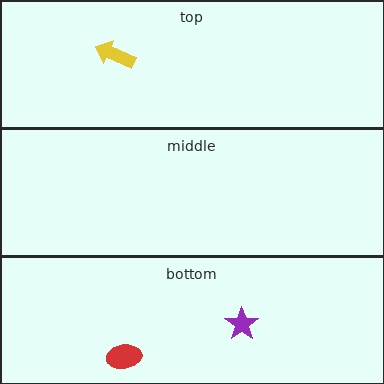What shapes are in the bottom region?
The red ellipse, the purple star.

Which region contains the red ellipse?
The bottom region.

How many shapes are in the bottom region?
2.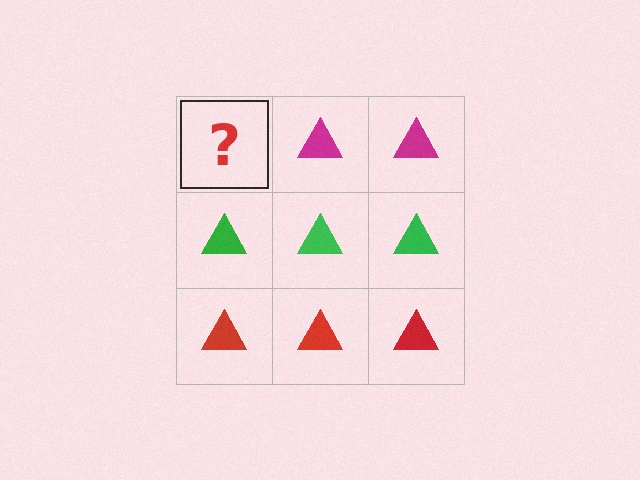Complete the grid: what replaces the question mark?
The question mark should be replaced with a magenta triangle.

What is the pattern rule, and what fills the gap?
The rule is that each row has a consistent color. The gap should be filled with a magenta triangle.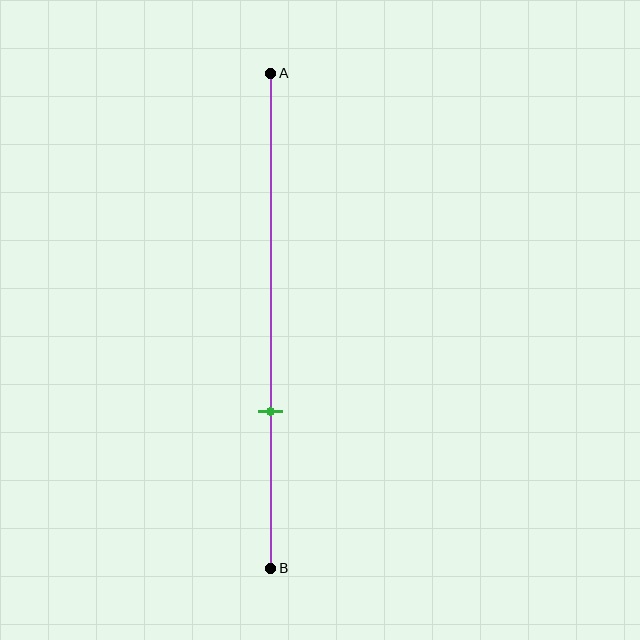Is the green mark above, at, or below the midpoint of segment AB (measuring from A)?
The green mark is below the midpoint of segment AB.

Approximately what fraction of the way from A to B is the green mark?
The green mark is approximately 70% of the way from A to B.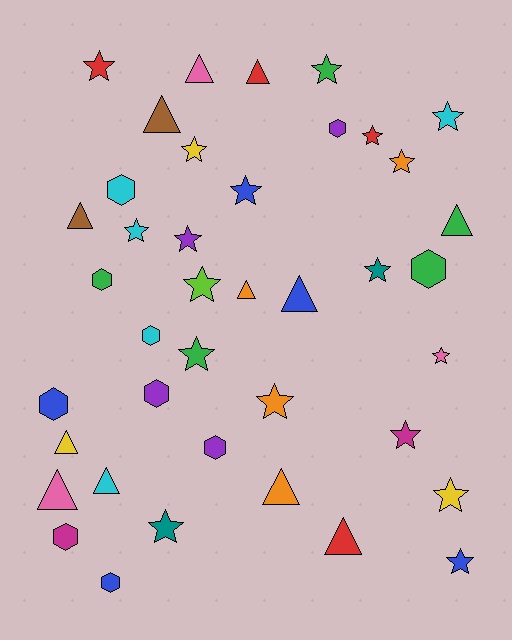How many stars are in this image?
There are 18 stars.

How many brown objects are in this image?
There are 2 brown objects.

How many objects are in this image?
There are 40 objects.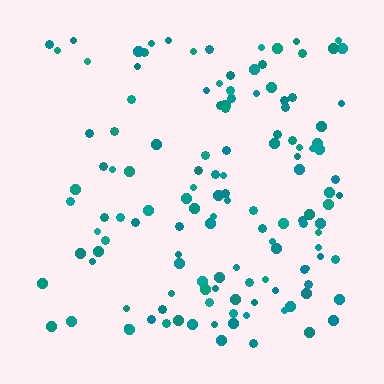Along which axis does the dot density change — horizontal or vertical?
Horizontal.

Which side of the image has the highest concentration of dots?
The right.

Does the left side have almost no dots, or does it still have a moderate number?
Still a moderate number, just noticeably fewer than the right.